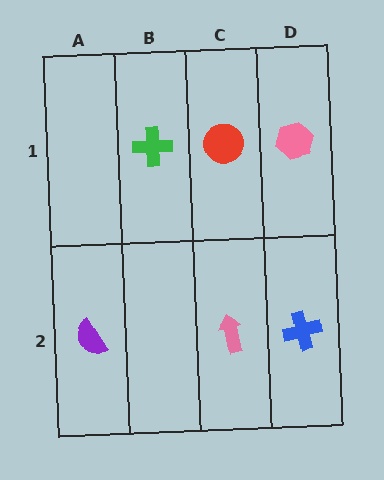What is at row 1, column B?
A green cross.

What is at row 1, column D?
A pink hexagon.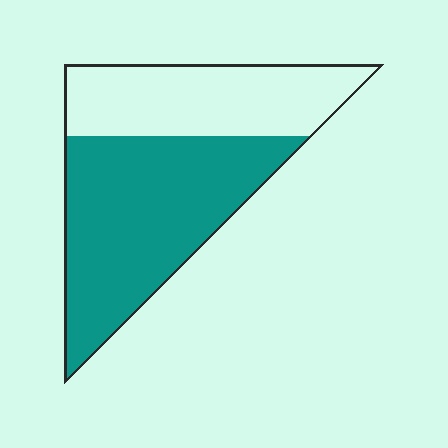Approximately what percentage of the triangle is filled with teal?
Approximately 60%.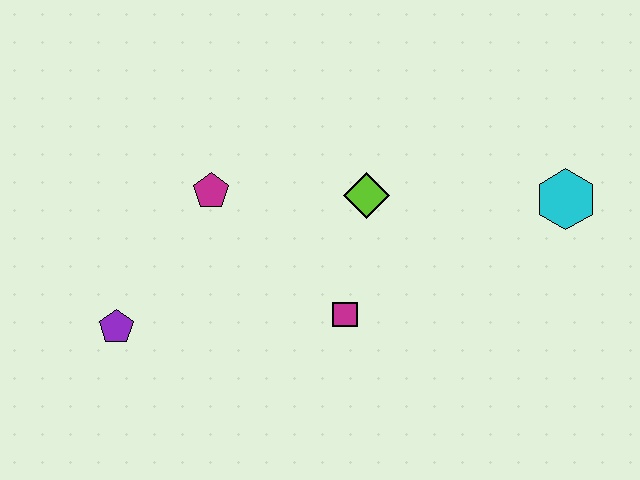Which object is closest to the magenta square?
The lime diamond is closest to the magenta square.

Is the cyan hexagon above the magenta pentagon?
No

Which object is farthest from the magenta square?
The cyan hexagon is farthest from the magenta square.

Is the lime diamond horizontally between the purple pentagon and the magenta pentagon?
No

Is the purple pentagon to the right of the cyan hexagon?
No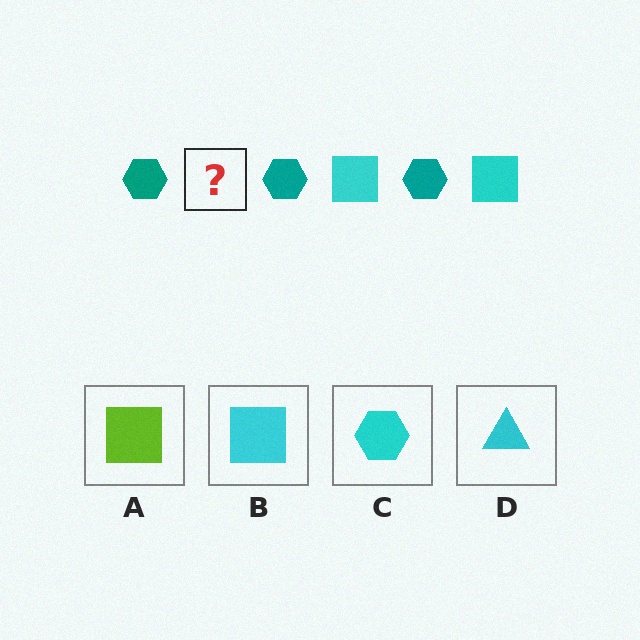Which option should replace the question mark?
Option B.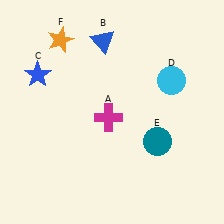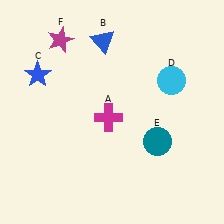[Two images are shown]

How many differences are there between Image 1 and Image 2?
There is 1 difference between the two images.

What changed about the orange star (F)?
In Image 1, F is orange. In Image 2, it changed to magenta.